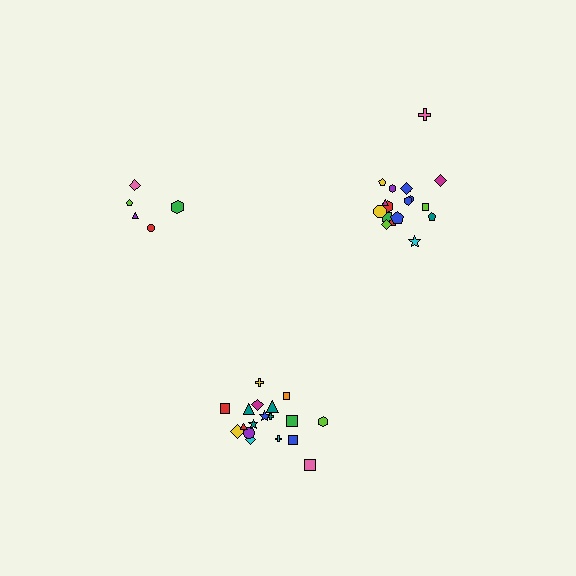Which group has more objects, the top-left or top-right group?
The top-right group.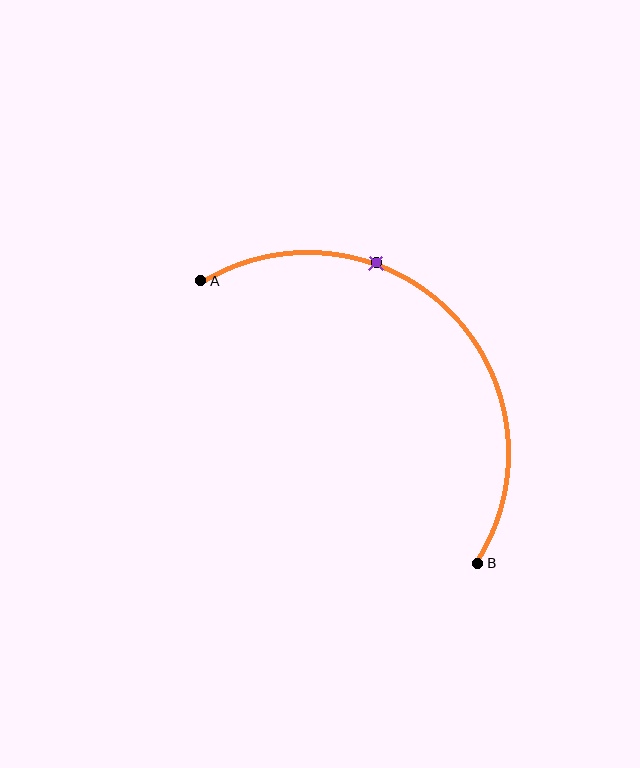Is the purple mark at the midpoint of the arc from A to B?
No. The purple mark lies on the arc but is closer to endpoint A. The arc midpoint would be at the point on the curve equidistant along the arc from both A and B.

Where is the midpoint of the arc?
The arc midpoint is the point on the curve farthest from the straight line joining A and B. It sits above and to the right of that line.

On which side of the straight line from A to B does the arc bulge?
The arc bulges above and to the right of the straight line connecting A and B.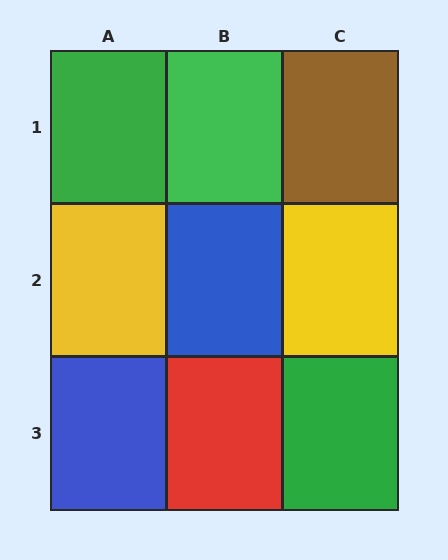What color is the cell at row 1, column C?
Brown.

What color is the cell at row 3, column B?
Red.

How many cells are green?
3 cells are green.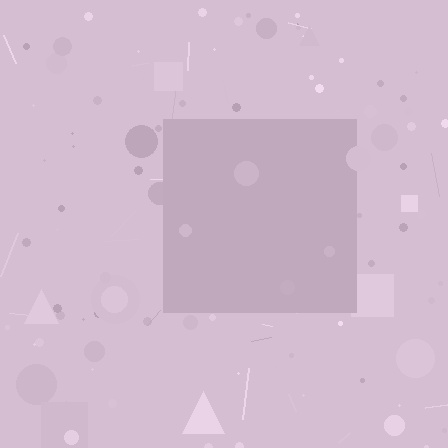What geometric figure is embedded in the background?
A square is embedded in the background.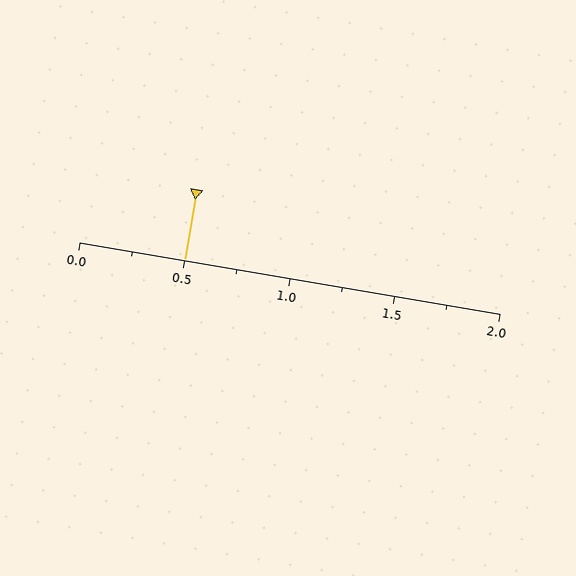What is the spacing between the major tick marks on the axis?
The major ticks are spaced 0.5 apart.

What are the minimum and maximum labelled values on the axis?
The axis runs from 0.0 to 2.0.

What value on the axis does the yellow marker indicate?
The marker indicates approximately 0.5.